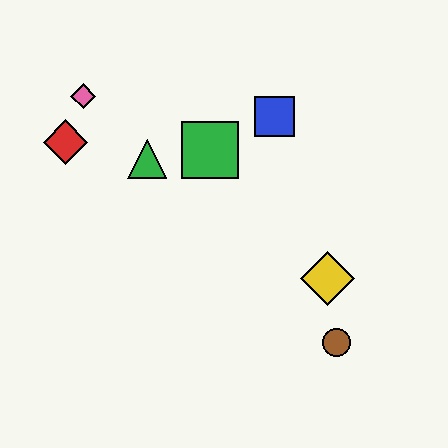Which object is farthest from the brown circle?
The pink diamond is farthest from the brown circle.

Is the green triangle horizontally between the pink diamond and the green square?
Yes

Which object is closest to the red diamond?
The pink diamond is closest to the red diamond.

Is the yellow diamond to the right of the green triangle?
Yes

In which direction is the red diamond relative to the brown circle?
The red diamond is to the left of the brown circle.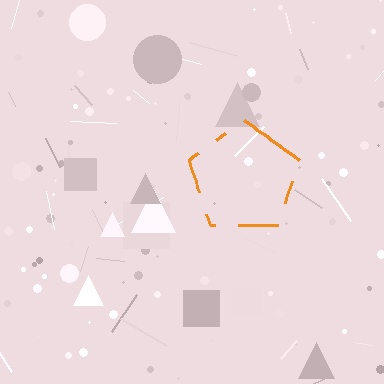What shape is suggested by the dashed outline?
The dashed outline suggests a pentagon.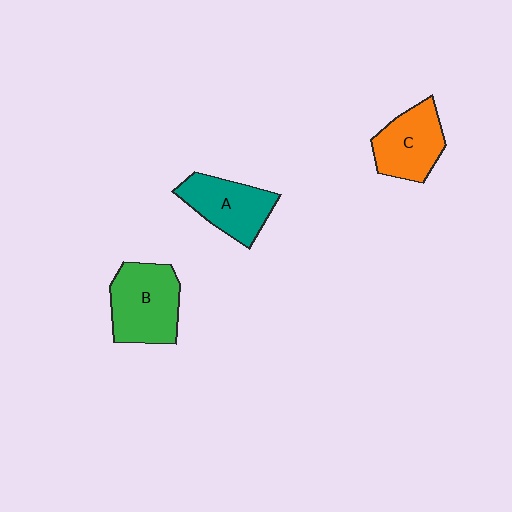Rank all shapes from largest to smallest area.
From largest to smallest: B (green), A (teal), C (orange).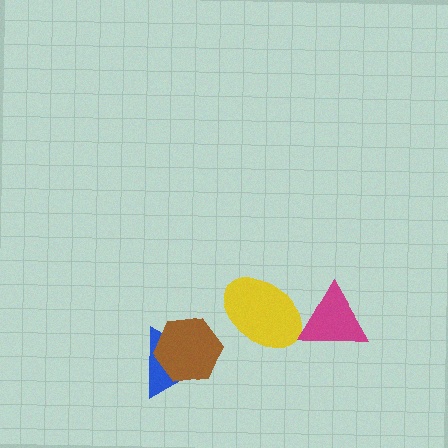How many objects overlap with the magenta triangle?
1 object overlaps with the magenta triangle.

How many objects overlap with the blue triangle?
1 object overlaps with the blue triangle.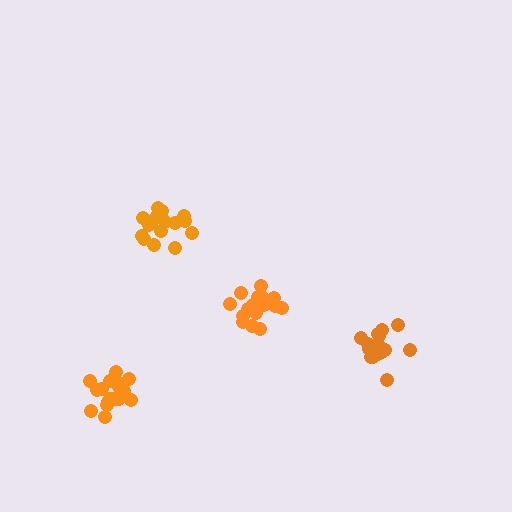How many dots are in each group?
Group 1: 19 dots, Group 2: 17 dots, Group 3: 17 dots, Group 4: 19 dots (72 total).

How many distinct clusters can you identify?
There are 4 distinct clusters.